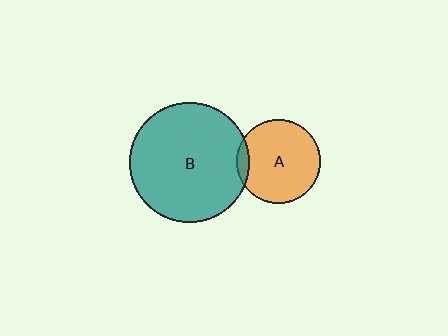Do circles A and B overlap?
Yes.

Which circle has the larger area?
Circle B (teal).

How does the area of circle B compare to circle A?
Approximately 2.0 times.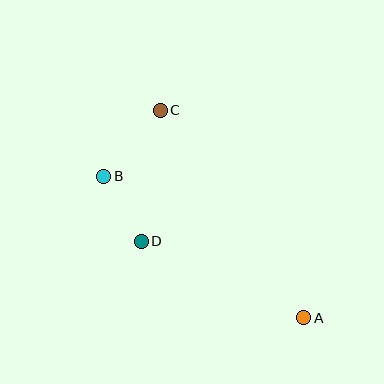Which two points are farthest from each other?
Points A and C are farthest from each other.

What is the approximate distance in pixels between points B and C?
The distance between B and C is approximately 87 pixels.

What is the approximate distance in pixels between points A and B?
The distance between A and B is approximately 245 pixels.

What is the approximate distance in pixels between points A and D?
The distance between A and D is approximately 180 pixels.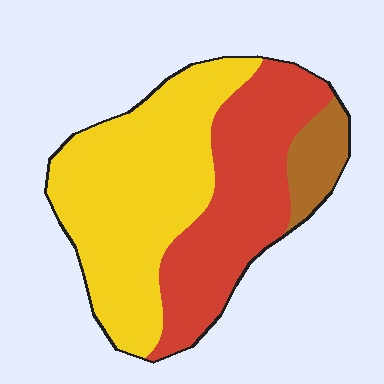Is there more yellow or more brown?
Yellow.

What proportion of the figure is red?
Red takes up between a third and a half of the figure.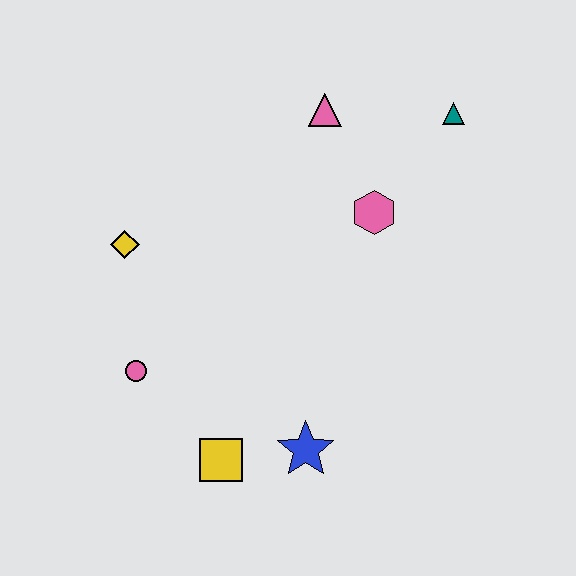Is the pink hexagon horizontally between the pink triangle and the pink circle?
No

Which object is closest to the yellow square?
The blue star is closest to the yellow square.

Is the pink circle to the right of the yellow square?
No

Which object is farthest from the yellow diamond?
The teal triangle is farthest from the yellow diamond.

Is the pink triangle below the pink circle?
No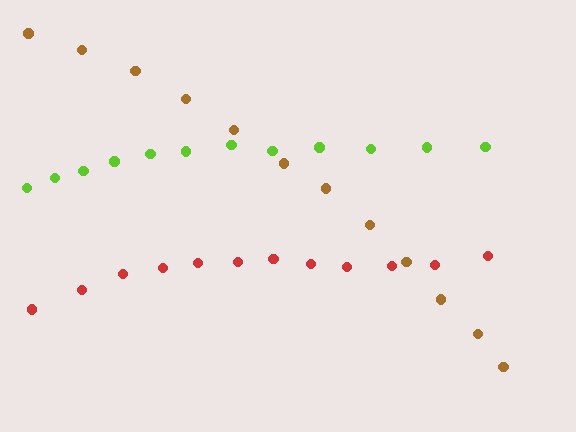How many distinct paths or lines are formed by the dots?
There are 3 distinct paths.